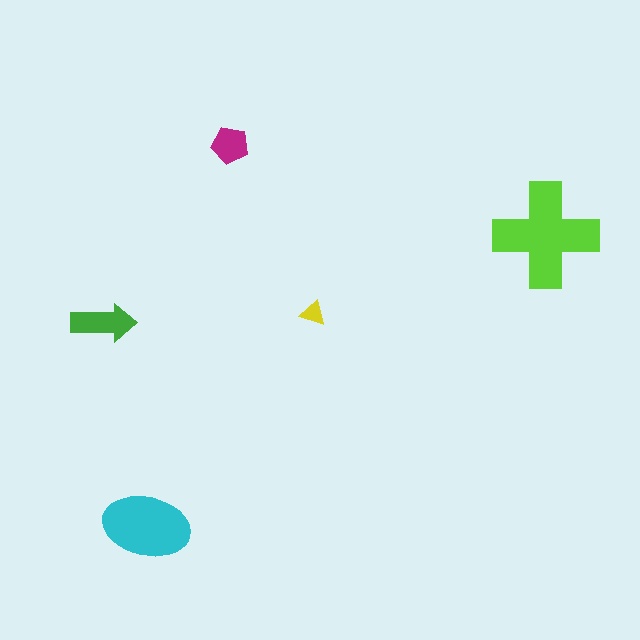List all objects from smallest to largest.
The yellow triangle, the magenta pentagon, the green arrow, the cyan ellipse, the lime cross.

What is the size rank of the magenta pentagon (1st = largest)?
4th.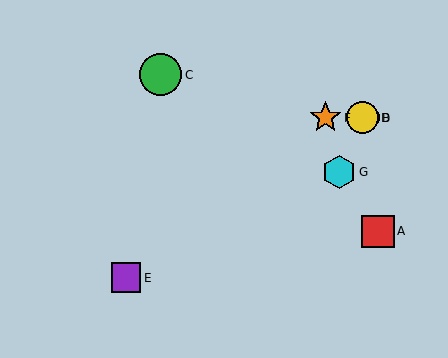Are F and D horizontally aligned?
Yes, both are at y≈118.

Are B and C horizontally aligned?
No, B is at y≈118 and C is at y≈75.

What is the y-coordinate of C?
Object C is at y≈75.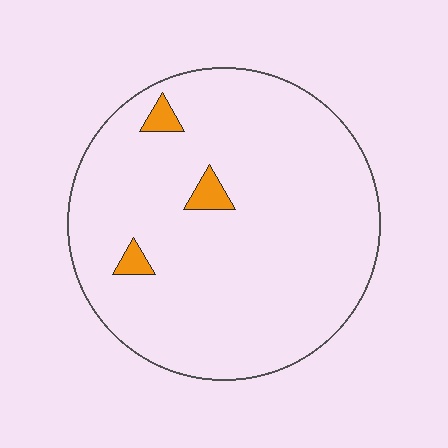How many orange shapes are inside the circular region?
3.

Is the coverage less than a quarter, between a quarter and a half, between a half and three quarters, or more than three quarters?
Less than a quarter.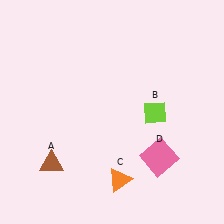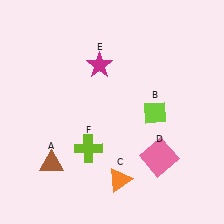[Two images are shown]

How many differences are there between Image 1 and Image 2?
There are 2 differences between the two images.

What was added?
A magenta star (E), a lime cross (F) were added in Image 2.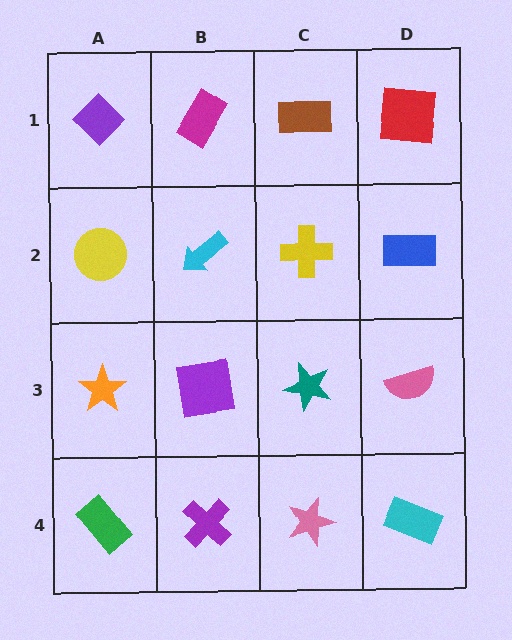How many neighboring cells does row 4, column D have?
2.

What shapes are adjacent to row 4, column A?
An orange star (row 3, column A), a purple cross (row 4, column B).